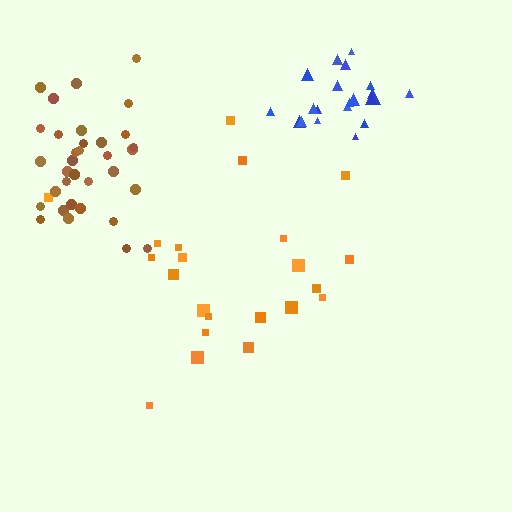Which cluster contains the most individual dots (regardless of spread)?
Brown (35).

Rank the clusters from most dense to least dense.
blue, brown, orange.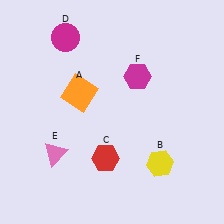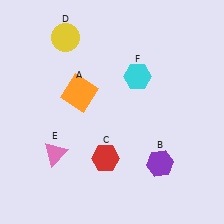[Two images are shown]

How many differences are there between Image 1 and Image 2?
There are 3 differences between the two images.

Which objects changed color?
B changed from yellow to purple. D changed from magenta to yellow. F changed from magenta to cyan.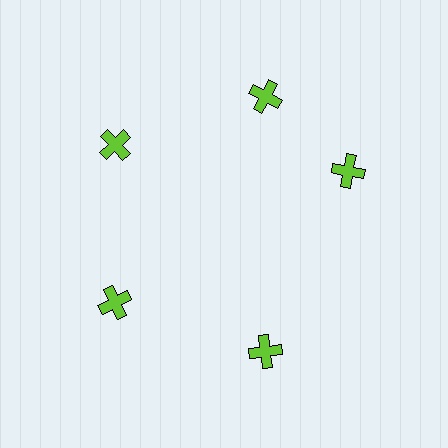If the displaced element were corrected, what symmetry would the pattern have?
It would have 5-fold rotational symmetry — the pattern would map onto itself every 72 degrees.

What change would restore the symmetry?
The symmetry would be restored by rotating it back into even spacing with its neighbors so that all 5 crosses sit at equal angles and equal distance from the center.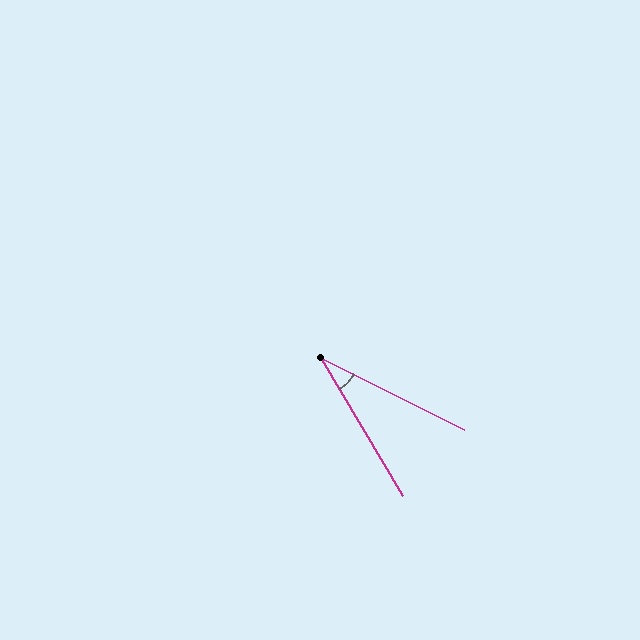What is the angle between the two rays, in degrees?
Approximately 33 degrees.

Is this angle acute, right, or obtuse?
It is acute.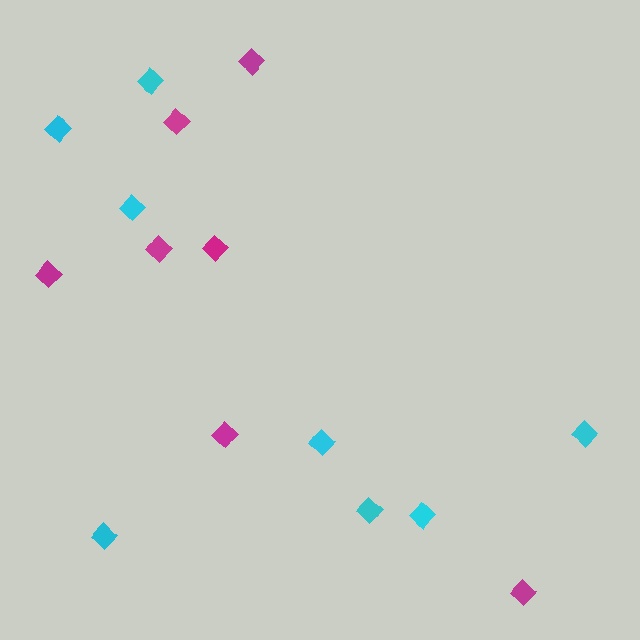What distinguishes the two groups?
There are 2 groups: one group of cyan diamonds (8) and one group of magenta diamonds (7).